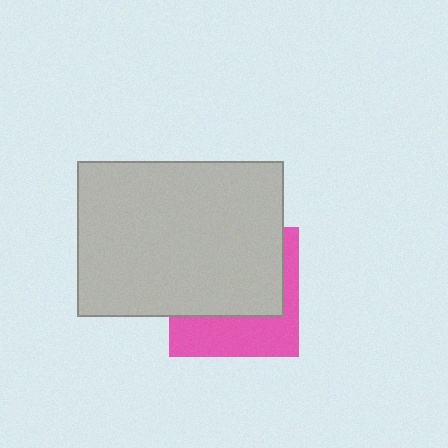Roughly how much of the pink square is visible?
A small part of it is visible (roughly 39%).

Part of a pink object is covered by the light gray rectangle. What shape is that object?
It is a square.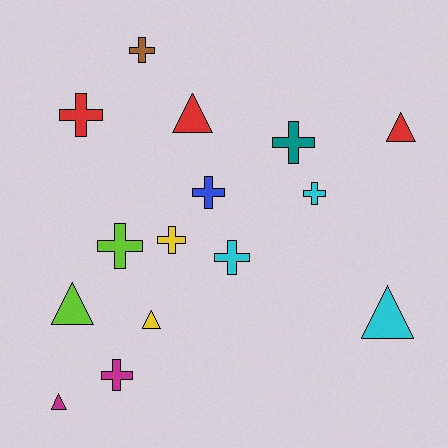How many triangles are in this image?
There are 6 triangles.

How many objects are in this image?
There are 15 objects.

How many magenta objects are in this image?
There are 2 magenta objects.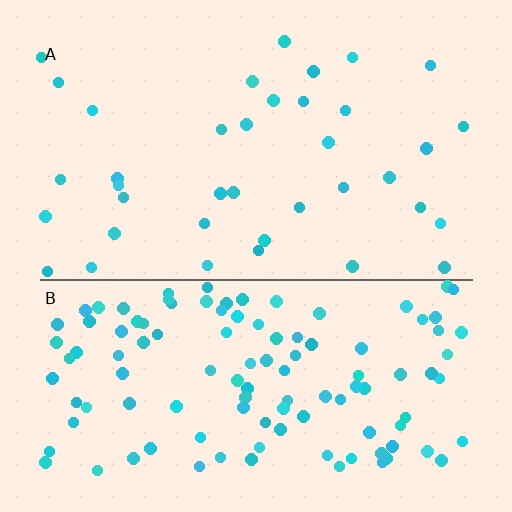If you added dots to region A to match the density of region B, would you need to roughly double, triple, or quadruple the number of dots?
Approximately triple.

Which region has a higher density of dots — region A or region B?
B (the bottom).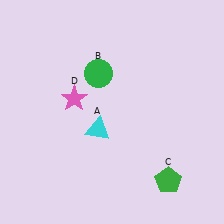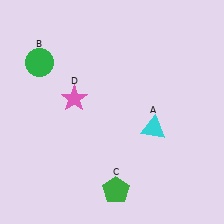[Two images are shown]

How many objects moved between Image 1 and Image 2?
3 objects moved between the two images.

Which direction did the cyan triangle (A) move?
The cyan triangle (A) moved right.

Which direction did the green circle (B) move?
The green circle (B) moved left.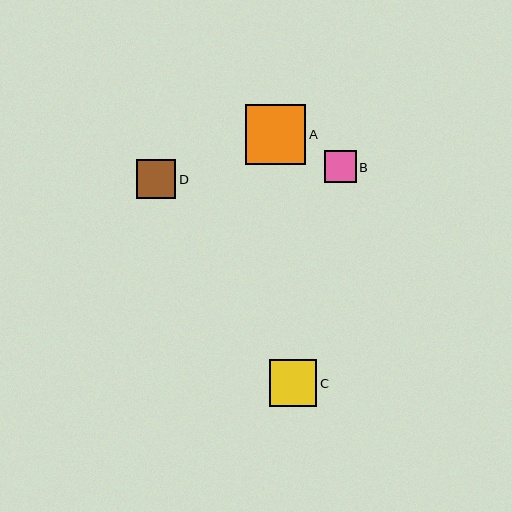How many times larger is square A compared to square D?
Square A is approximately 1.5 times the size of square D.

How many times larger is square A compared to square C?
Square A is approximately 1.3 times the size of square C.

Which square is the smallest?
Square B is the smallest with a size of approximately 31 pixels.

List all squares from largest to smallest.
From largest to smallest: A, C, D, B.